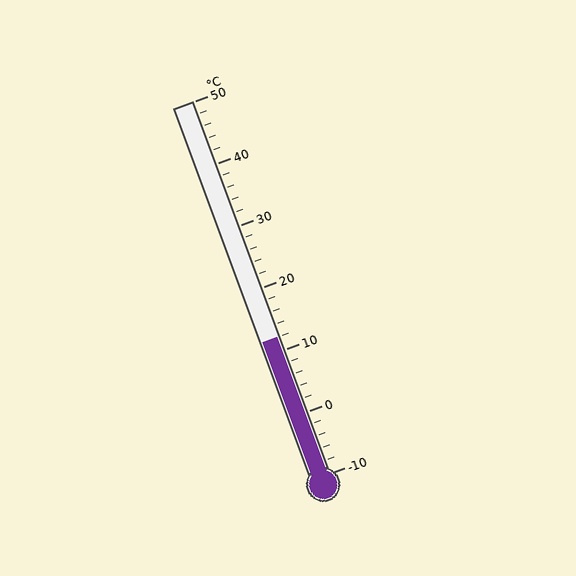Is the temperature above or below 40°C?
The temperature is below 40°C.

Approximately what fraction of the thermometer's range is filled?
The thermometer is filled to approximately 35% of its range.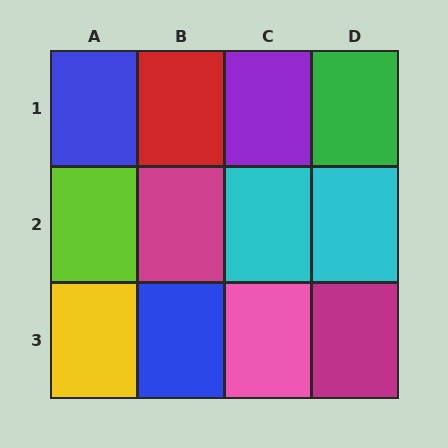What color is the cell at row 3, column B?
Blue.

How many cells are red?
1 cell is red.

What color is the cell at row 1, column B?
Red.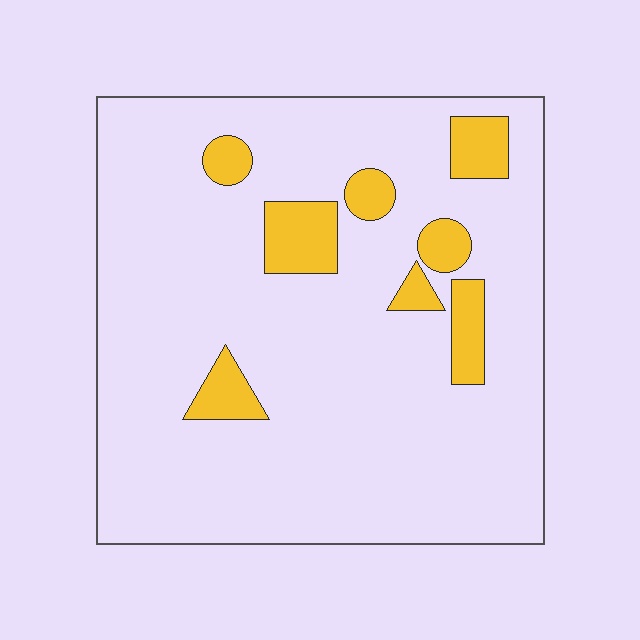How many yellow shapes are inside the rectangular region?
8.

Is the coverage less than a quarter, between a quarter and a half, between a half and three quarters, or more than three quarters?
Less than a quarter.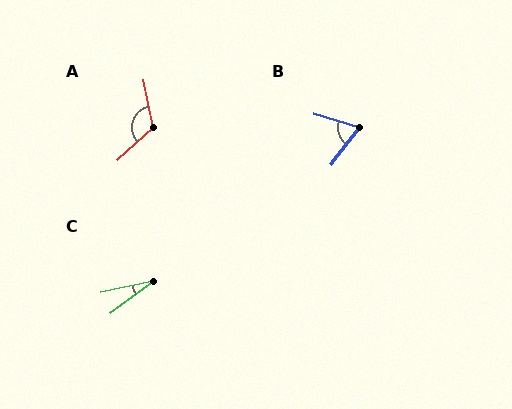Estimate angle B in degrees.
Approximately 70 degrees.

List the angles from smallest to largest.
C (25°), B (70°), A (121°).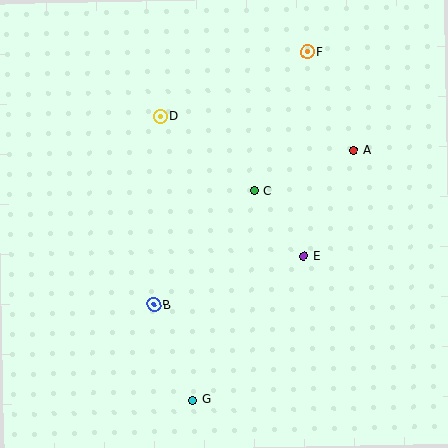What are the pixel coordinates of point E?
Point E is at (303, 256).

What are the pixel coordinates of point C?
Point C is at (255, 191).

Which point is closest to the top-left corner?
Point D is closest to the top-left corner.